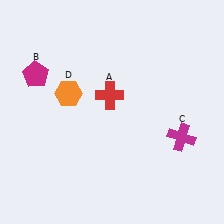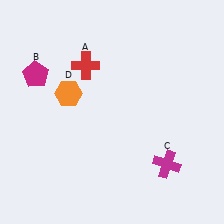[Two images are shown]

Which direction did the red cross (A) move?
The red cross (A) moved up.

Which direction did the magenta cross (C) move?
The magenta cross (C) moved down.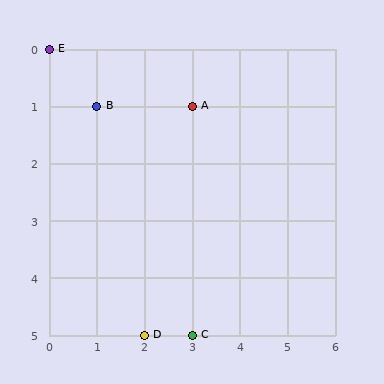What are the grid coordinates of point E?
Point E is at grid coordinates (0, 0).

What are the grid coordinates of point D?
Point D is at grid coordinates (2, 5).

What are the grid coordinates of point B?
Point B is at grid coordinates (1, 1).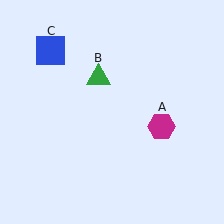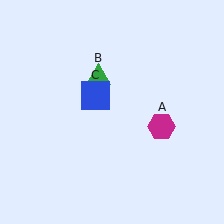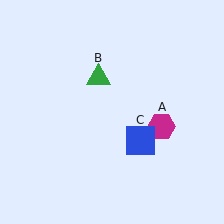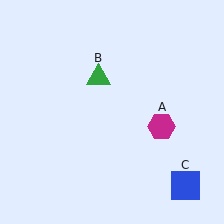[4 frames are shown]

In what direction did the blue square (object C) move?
The blue square (object C) moved down and to the right.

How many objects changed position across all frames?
1 object changed position: blue square (object C).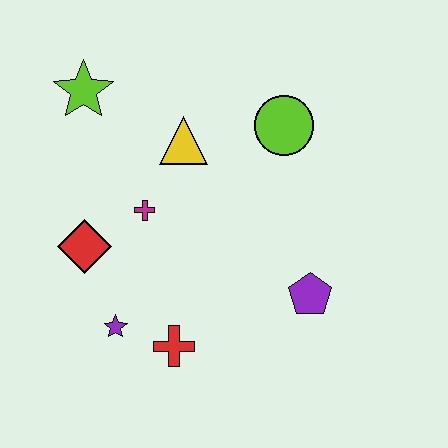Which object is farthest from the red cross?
The lime star is farthest from the red cross.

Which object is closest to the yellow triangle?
The magenta cross is closest to the yellow triangle.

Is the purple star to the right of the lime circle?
No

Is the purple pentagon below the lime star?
Yes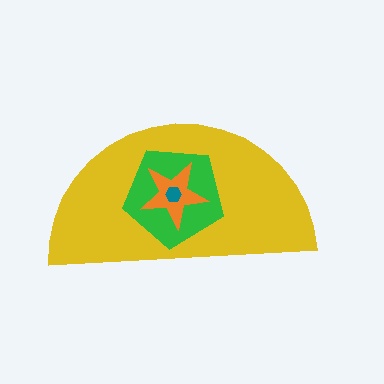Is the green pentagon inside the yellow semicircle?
Yes.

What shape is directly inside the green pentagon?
The orange star.